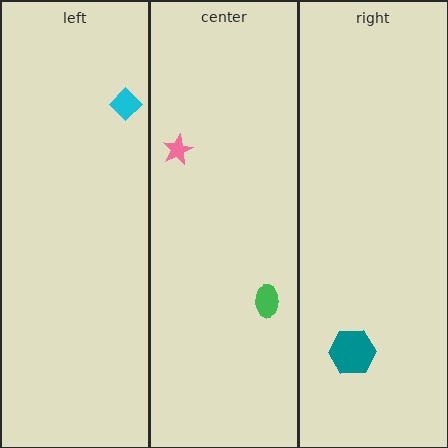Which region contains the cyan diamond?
The left region.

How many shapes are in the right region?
1.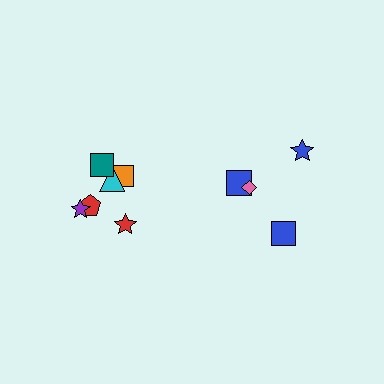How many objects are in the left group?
There are 6 objects.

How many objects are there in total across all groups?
There are 10 objects.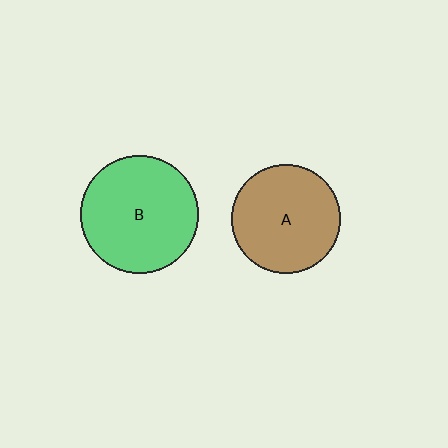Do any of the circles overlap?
No, none of the circles overlap.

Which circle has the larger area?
Circle B (green).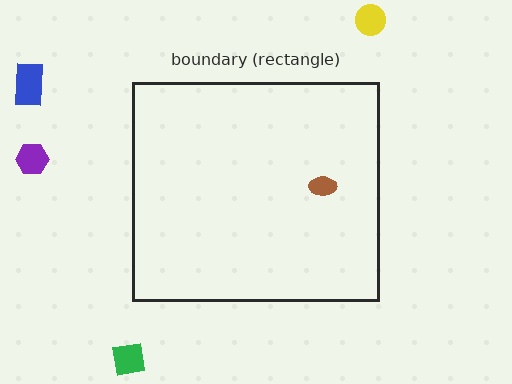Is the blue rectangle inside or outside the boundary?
Outside.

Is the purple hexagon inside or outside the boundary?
Outside.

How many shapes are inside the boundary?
1 inside, 4 outside.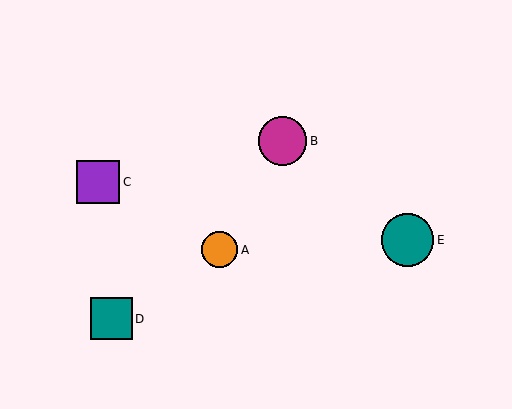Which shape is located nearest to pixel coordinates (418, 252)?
The teal circle (labeled E) at (407, 240) is nearest to that location.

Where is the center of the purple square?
The center of the purple square is at (98, 182).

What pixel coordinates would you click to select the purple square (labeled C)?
Click at (98, 182) to select the purple square C.